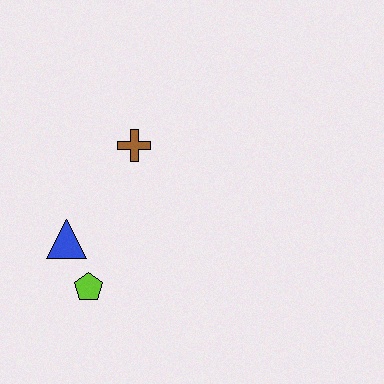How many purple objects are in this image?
There are no purple objects.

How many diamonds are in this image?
There are no diamonds.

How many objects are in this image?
There are 3 objects.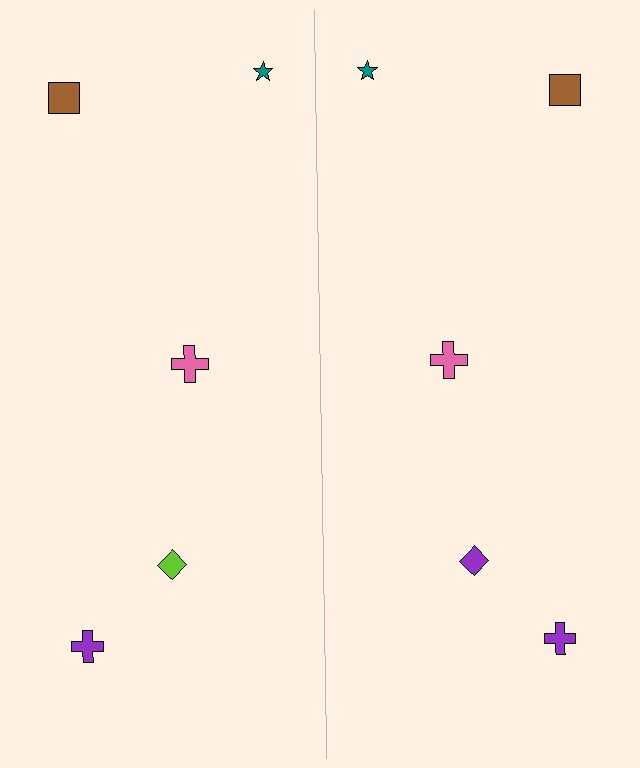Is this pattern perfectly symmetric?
No, the pattern is not perfectly symmetric. The purple diamond on the right side breaks the symmetry — its mirror counterpart is lime.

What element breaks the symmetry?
The purple diamond on the right side breaks the symmetry — its mirror counterpart is lime.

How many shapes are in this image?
There are 10 shapes in this image.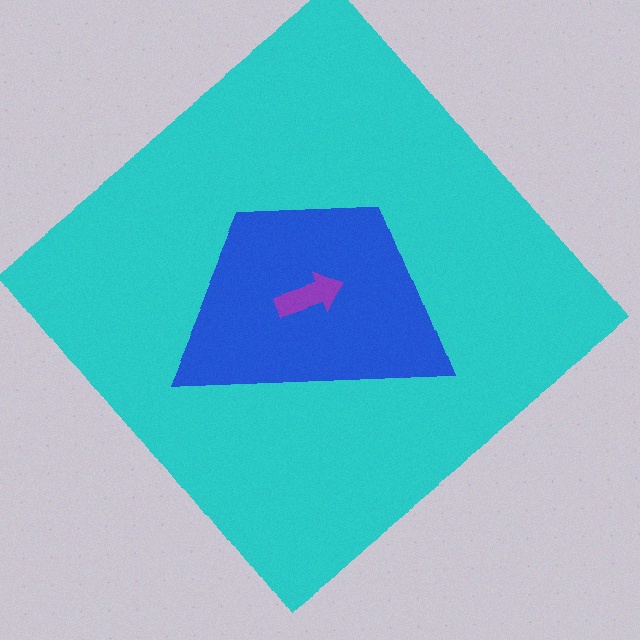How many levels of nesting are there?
3.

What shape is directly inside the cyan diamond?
The blue trapezoid.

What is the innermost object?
The purple arrow.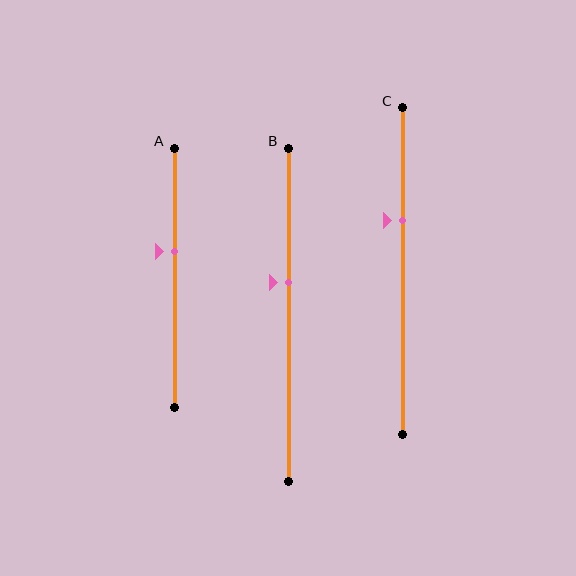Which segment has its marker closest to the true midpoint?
Segment B has its marker closest to the true midpoint.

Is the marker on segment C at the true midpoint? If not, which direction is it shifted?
No, the marker on segment C is shifted upward by about 15% of the segment length.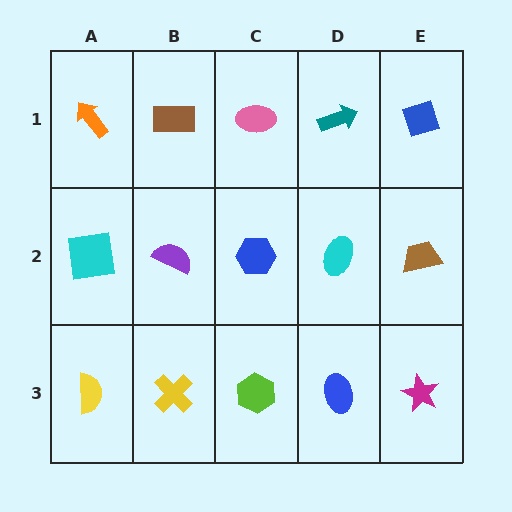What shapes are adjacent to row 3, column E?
A brown trapezoid (row 2, column E), a blue ellipse (row 3, column D).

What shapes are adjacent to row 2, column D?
A teal arrow (row 1, column D), a blue ellipse (row 3, column D), a blue hexagon (row 2, column C), a brown trapezoid (row 2, column E).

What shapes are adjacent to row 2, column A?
An orange arrow (row 1, column A), a yellow semicircle (row 3, column A), a purple semicircle (row 2, column B).